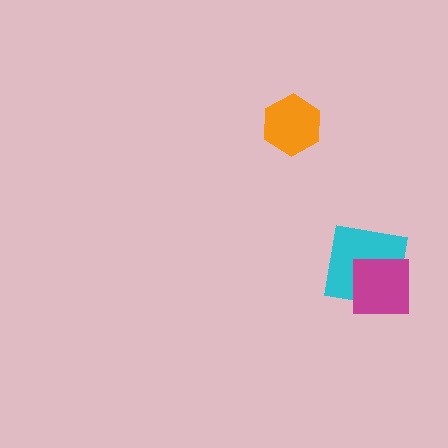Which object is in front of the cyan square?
The magenta square is in front of the cyan square.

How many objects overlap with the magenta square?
1 object overlaps with the magenta square.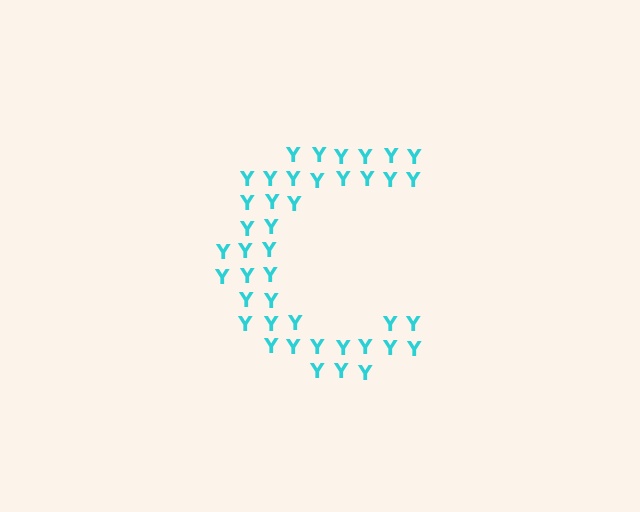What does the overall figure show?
The overall figure shows the letter C.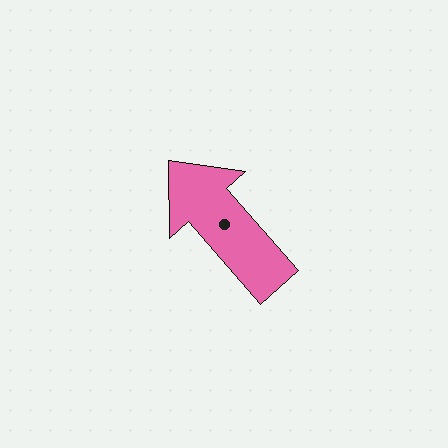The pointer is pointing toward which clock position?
Roughly 11 o'clock.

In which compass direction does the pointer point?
Northwest.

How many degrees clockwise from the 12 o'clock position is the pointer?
Approximately 319 degrees.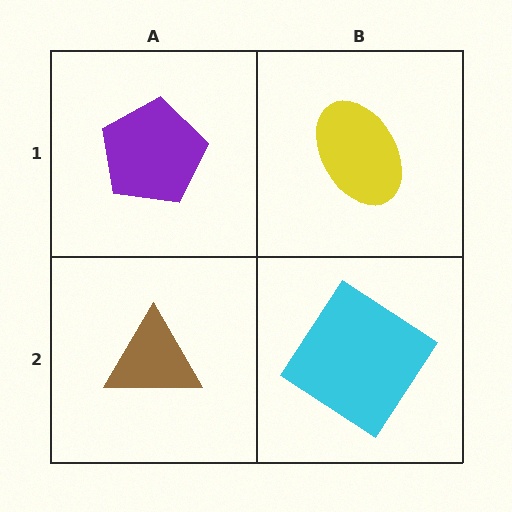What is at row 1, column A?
A purple pentagon.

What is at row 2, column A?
A brown triangle.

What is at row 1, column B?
A yellow ellipse.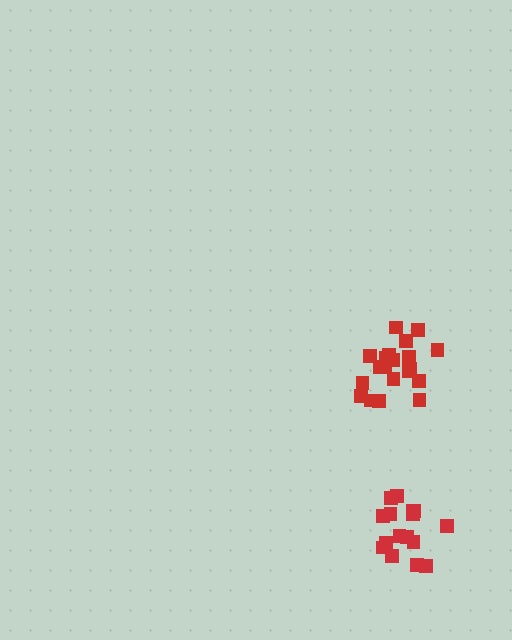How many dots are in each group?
Group 1: 16 dots, Group 2: 20 dots (36 total).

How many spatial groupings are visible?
There are 2 spatial groupings.